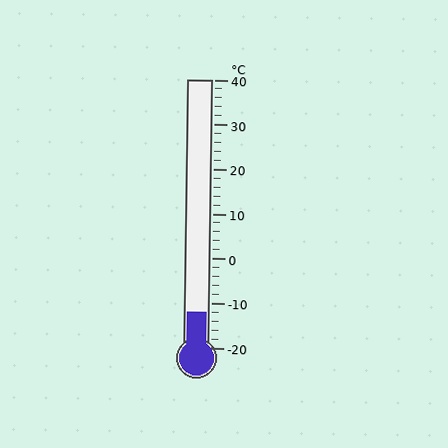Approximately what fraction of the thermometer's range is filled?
The thermometer is filled to approximately 15% of its range.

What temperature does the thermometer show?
The thermometer shows approximately -12°C.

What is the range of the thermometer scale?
The thermometer scale ranges from -20°C to 40°C.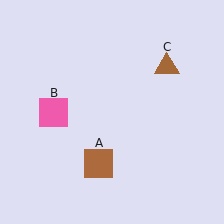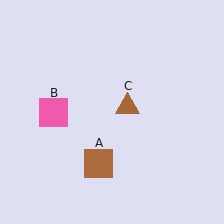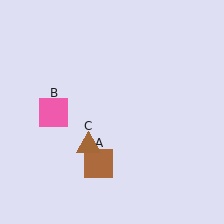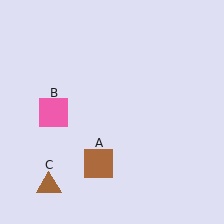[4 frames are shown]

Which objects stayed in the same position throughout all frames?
Brown square (object A) and pink square (object B) remained stationary.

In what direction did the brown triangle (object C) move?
The brown triangle (object C) moved down and to the left.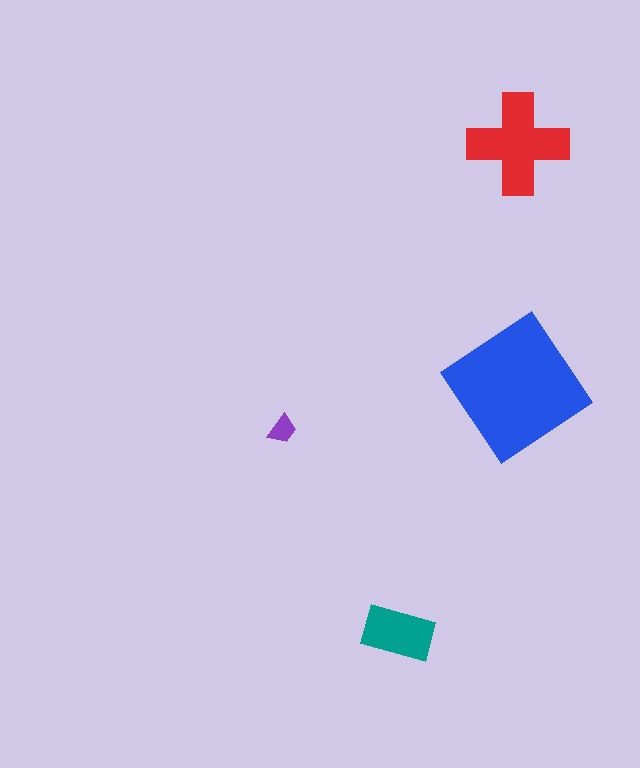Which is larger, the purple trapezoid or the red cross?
The red cross.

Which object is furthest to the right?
The red cross is rightmost.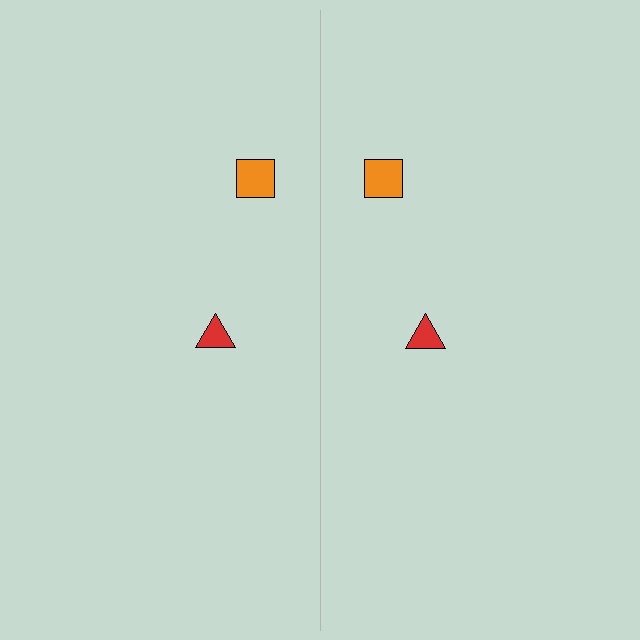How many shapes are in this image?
There are 4 shapes in this image.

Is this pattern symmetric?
Yes, this pattern has bilateral (reflection) symmetry.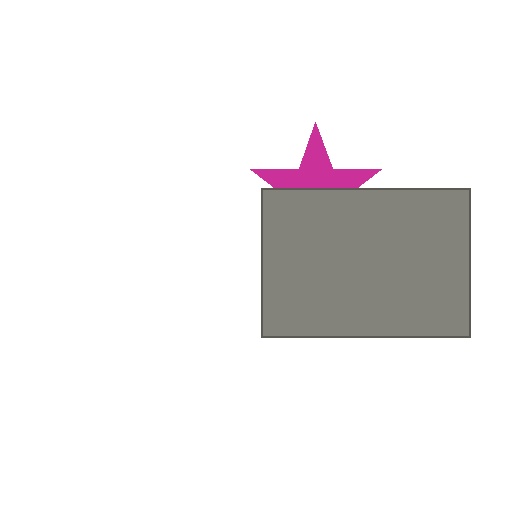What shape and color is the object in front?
The object in front is a gray rectangle.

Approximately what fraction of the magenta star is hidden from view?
Roughly 51% of the magenta star is hidden behind the gray rectangle.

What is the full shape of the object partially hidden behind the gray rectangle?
The partially hidden object is a magenta star.